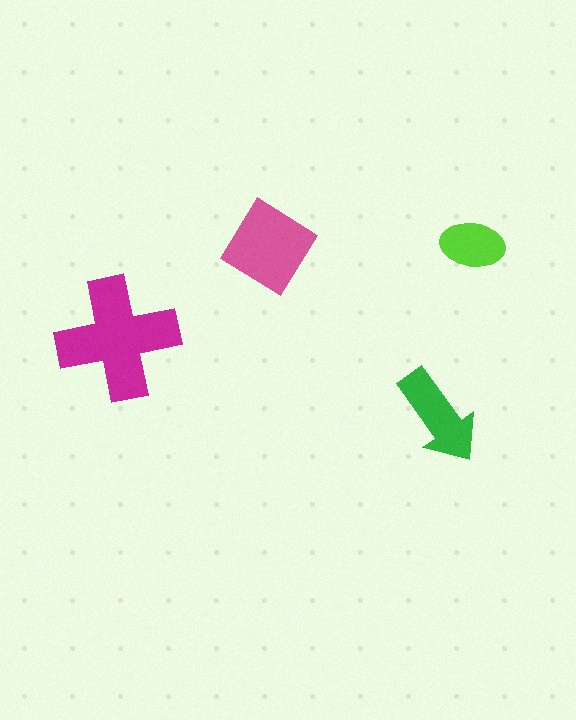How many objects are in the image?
There are 4 objects in the image.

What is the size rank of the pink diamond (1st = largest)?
2nd.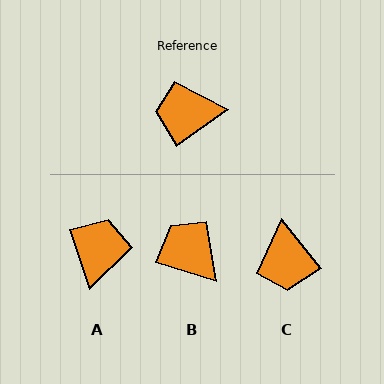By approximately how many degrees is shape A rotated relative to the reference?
Approximately 107 degrees clockwise.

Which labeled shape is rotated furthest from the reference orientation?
A, about 107 degrees away.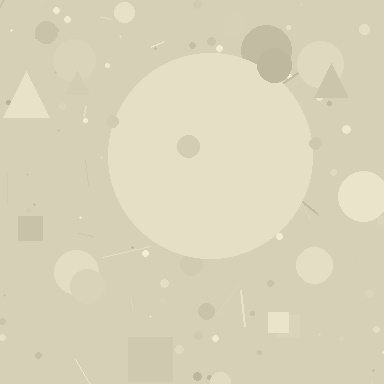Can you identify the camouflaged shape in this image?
The camouflaged shape is a circle.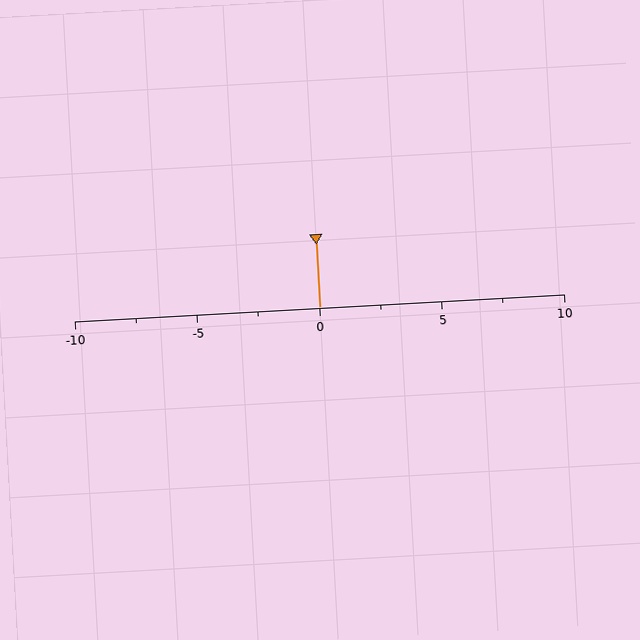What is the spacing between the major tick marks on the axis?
The major ticks are spaced 5 apart.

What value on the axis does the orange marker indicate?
The marker indicates approximately 0.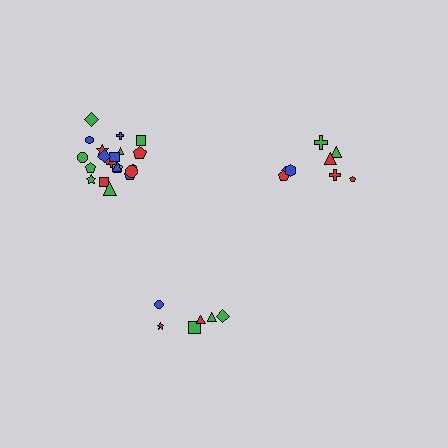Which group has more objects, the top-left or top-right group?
The top-left group.